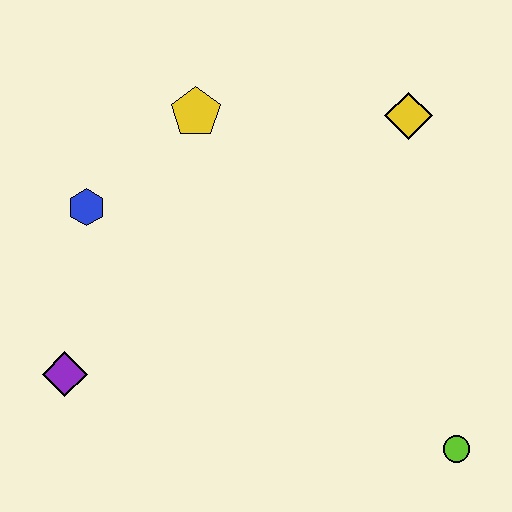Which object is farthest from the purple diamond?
The yellow diamond is farthest from the purple diamond.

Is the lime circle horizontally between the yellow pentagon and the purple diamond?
No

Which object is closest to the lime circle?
The yellow diamond is closest to the lime circle.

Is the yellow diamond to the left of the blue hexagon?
No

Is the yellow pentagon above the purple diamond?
Yes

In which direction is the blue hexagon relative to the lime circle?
The blue hexagon is to the left of the lime circle.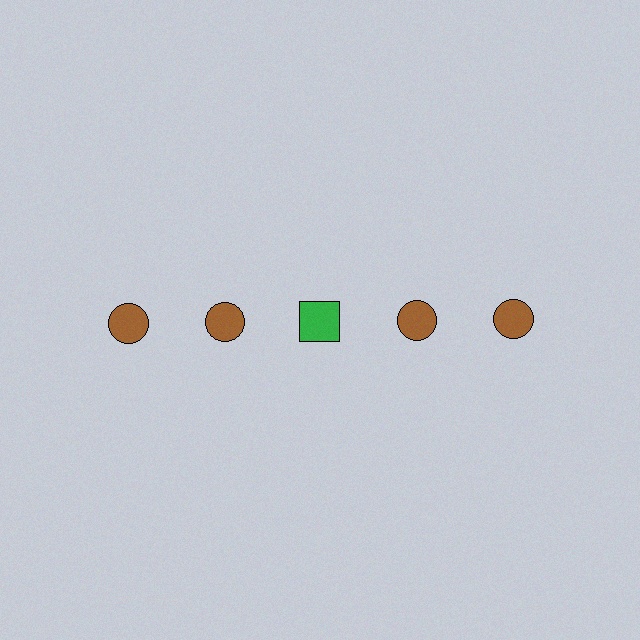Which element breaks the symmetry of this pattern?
The green square in the top row, center column breaks the symmetry. All other shapes are brown circles.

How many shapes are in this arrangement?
There are 5 shapes arranged in a grid pattern.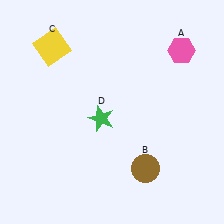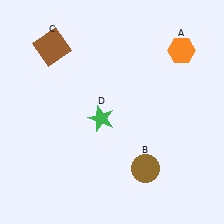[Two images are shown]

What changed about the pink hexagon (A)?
In Image 1, A is pink. In Image 2, it changed to orange.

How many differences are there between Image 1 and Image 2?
There are 2 differences between the two images.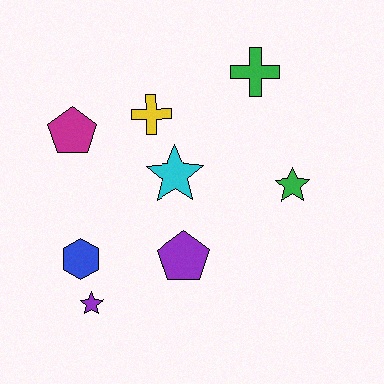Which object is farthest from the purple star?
The green cross is farthest from the purple star.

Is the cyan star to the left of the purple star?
No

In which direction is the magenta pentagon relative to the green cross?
The magenta pentagon is to the left of the green cross.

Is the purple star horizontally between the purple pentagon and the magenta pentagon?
Yes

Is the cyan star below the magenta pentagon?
Yes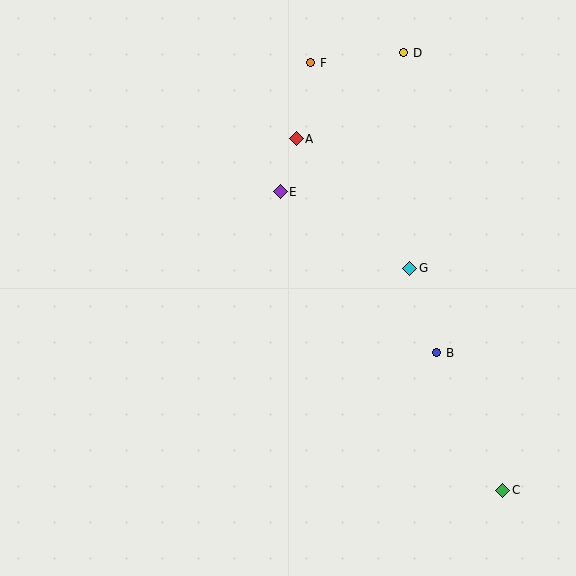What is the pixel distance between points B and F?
The distance between B and F is 316 pixels.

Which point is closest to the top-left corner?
Point F is closest to the top-left corner.